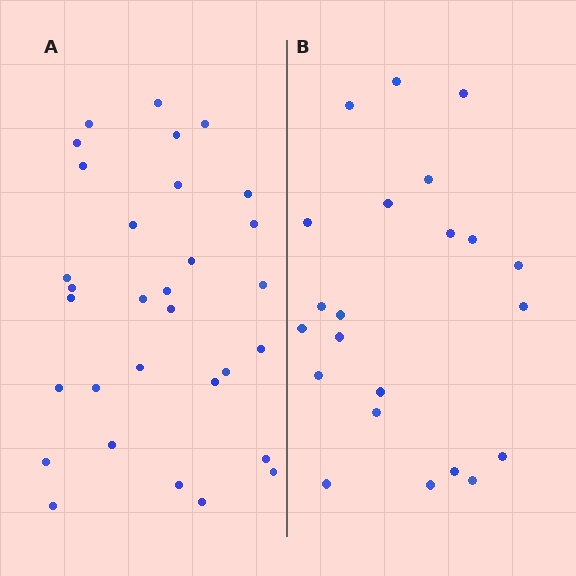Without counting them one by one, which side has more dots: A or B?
Region A (the left region) has more dots.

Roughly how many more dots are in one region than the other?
Region A has roughly 8 or so more dots than region B.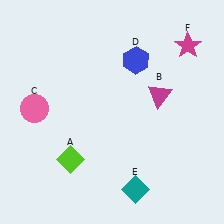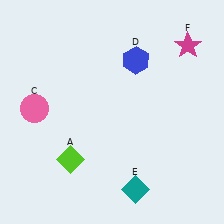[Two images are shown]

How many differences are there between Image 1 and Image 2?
There is 1 difference between the two images.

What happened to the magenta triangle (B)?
The magenta triangle (B) was removed in Image 2. It was in the top-right area of Image 1.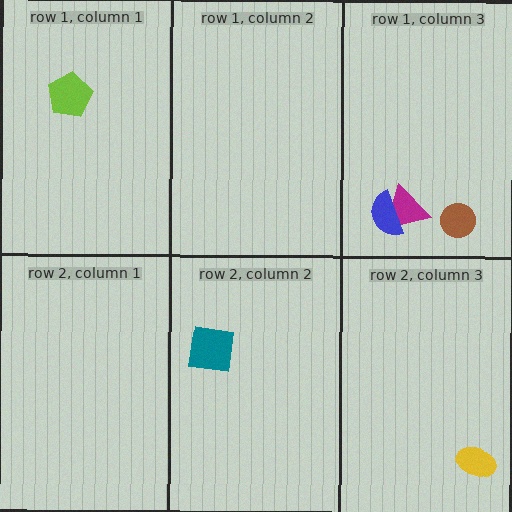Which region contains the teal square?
The row 2, column 2 region.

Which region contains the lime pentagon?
The row 1, column 1 region.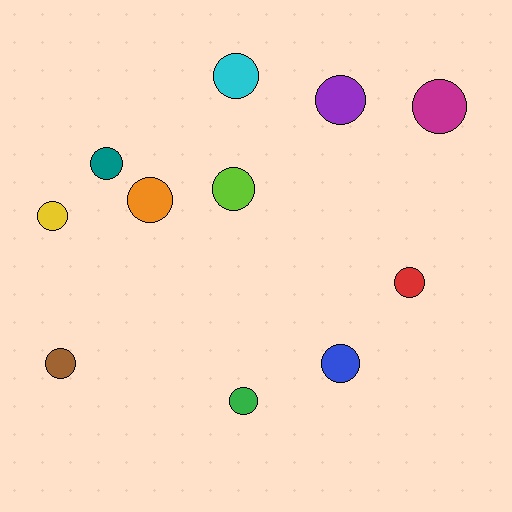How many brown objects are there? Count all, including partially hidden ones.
There is 1 brown object.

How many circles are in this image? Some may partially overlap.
There are 11 circles.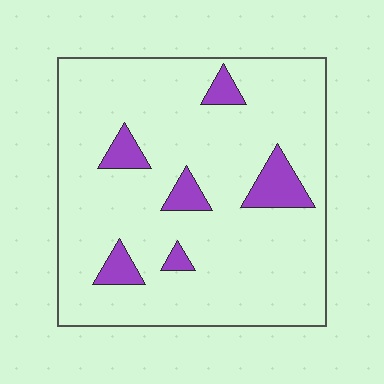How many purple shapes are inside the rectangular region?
6.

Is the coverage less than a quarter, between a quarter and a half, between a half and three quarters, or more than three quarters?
Less than a quarter.